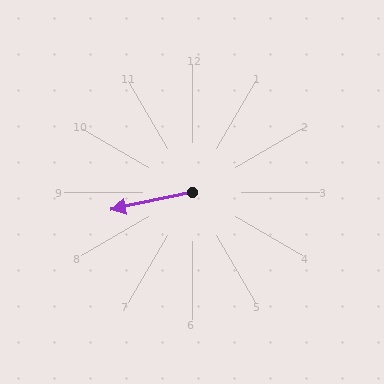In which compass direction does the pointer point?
West.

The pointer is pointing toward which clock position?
Roughly 9 o'clock.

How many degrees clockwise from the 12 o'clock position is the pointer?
Approximately 258 degrees.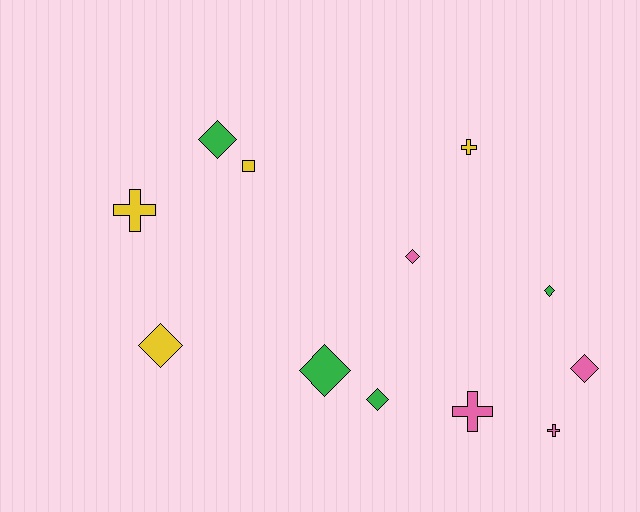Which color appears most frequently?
Yellow, with 4 objects.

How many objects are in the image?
There are 12 objects.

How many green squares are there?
There are no green squares.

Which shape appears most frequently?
Diamond, with 7 objects.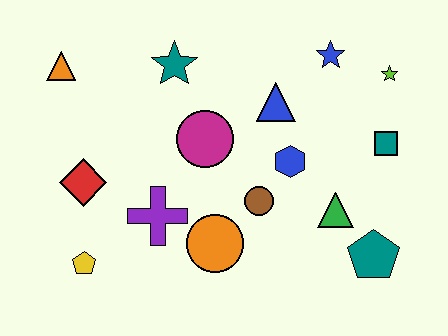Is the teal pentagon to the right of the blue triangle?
Yes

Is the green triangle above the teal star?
No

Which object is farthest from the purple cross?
The lime star is farthest from the purple cross.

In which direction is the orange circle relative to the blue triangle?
The orange circle is below the blue triangle.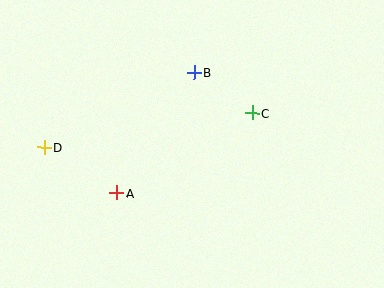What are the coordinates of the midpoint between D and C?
The midpoint between D and C is at (148, 130).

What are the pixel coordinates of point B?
Point B is at (194, 73).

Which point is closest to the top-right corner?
Point C is closest to the top-right corner.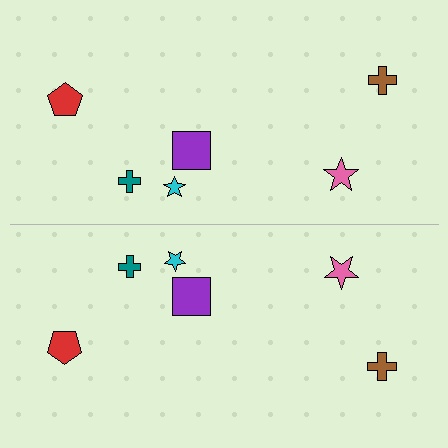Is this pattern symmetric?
Yes, this pattern has bilateral (reflection) symmetry.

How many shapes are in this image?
There are 12 shapes in this image.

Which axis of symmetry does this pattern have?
The pattern has a horizontal axis of symmetry running through the center of the image.